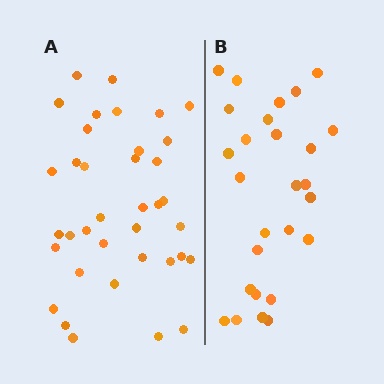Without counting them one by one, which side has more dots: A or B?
Region A (the left region) has more dots.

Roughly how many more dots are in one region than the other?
Region A has roughly 10 or so more dots than region B.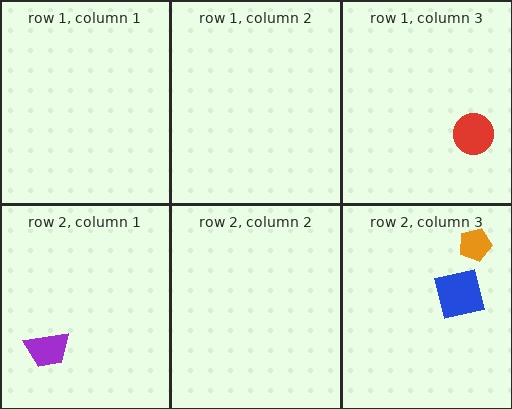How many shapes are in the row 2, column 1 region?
1.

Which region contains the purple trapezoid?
The row 2, column 1 region.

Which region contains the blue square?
The row 2, column 3 region.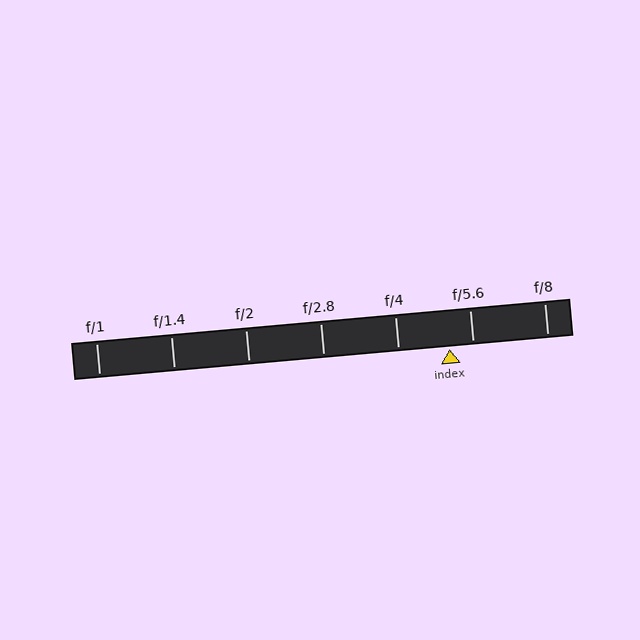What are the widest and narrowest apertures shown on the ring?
The widest aperture shown is f/1 and the narrowest is f/8.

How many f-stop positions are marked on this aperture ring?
There are 7 f-stop positions marked.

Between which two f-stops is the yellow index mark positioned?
The index mark is between f/4 and f/5.6.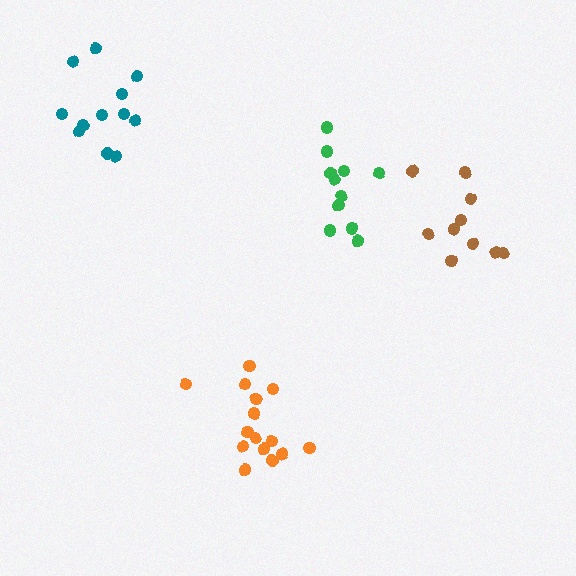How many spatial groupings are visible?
There are 4 spatial groupings.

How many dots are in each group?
Group 1: 10 dots, Group 2: 11 dots, Group 3: 15 dots, Group 4: 12 dots (48 total).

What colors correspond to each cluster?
The clusters are colored: brown, green, orange, teal.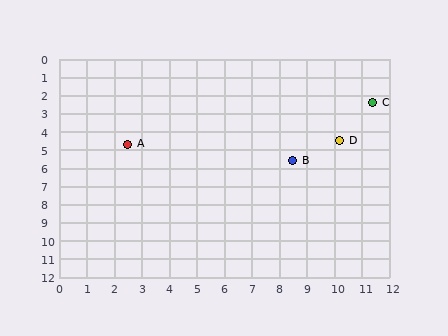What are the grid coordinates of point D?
Point D is at approximately (10.2, 4.5).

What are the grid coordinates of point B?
Point B is at approximately (8.5, 5.6).